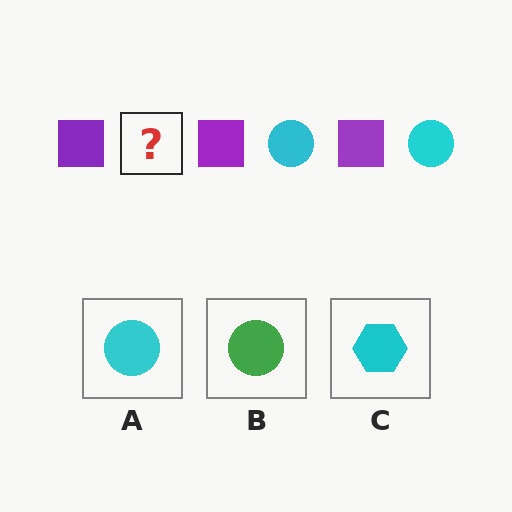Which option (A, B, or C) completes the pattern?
A.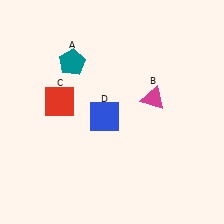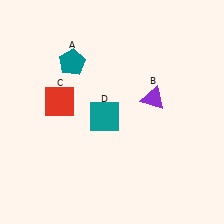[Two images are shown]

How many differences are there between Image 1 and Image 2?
There are 2 differences between the two images.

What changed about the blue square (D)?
In Image 1, D is blue. In Image 2, it changed to teal.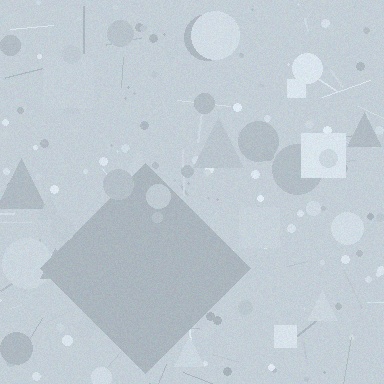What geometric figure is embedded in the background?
A diamond is embedded in the background.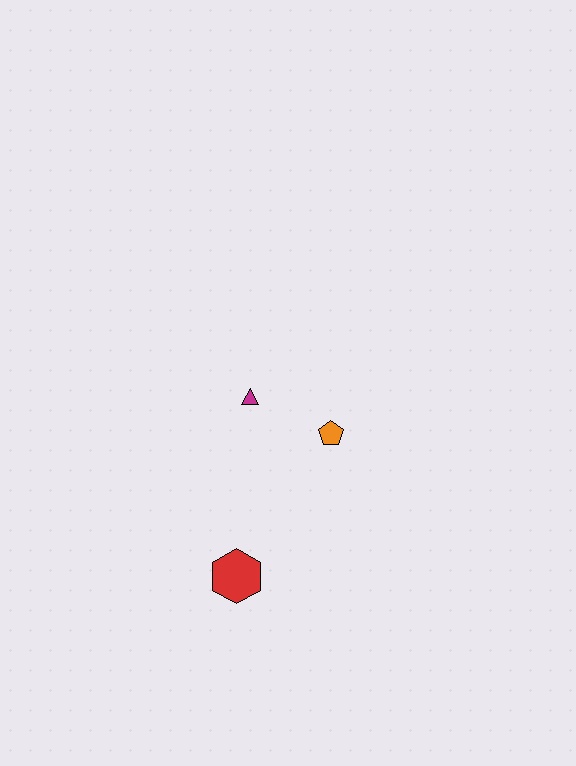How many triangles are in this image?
There is 1 triangle.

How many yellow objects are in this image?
There are no yellow objects.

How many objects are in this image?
There are 3 objects.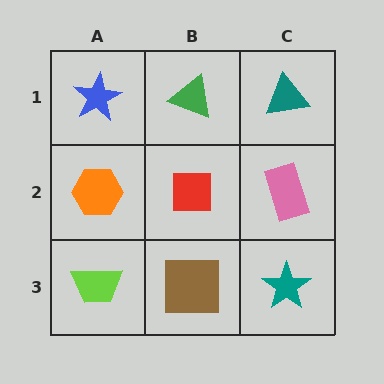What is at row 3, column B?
A brown square.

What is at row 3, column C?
A teal star.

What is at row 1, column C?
A teal triangle.